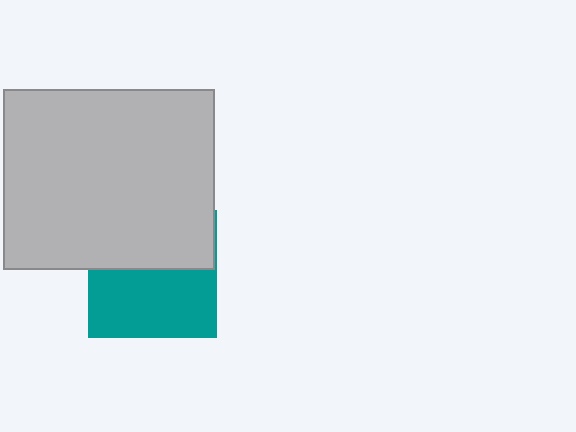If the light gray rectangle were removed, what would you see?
You would see the complete teal square.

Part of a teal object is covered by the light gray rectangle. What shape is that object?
It is a square.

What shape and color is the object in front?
The object in front is a light gray rectangle.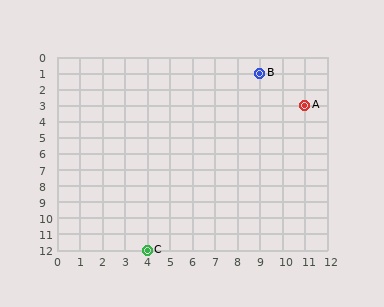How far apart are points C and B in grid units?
Points C and B are 5 columns and 11 rows apart (about 12.1 grid units diagonally).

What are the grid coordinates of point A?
Point A is at grid coordinates (11, 3).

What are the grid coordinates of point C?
Point C is at grid coordinates (4, 12).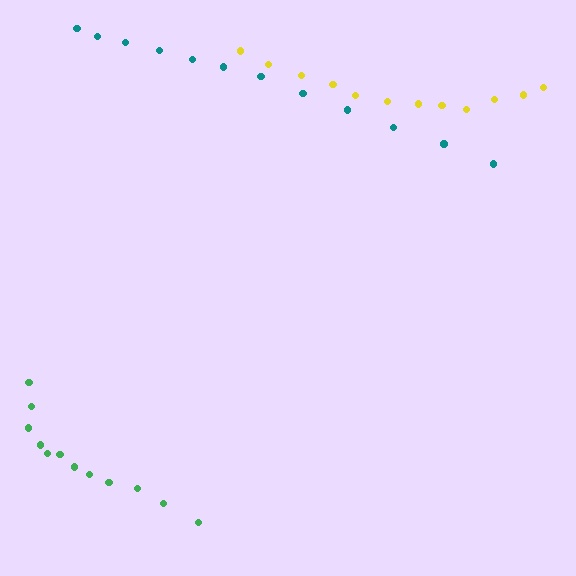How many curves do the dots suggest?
There are 3 distinct paths.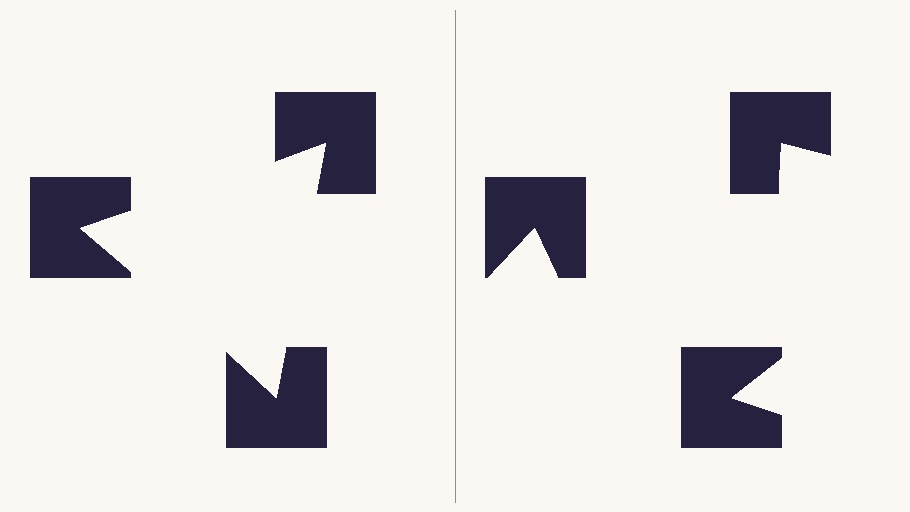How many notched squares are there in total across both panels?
6 — 3 on each side.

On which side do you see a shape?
An illusory triangle appears on the left side. On the right side the wedge cuts are rotated, so no coherent shape forms.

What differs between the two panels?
The notched squares are positioned identically on both sides; only the wedge orientations differ. On the left they align to a triangle; on the right they are misaligned.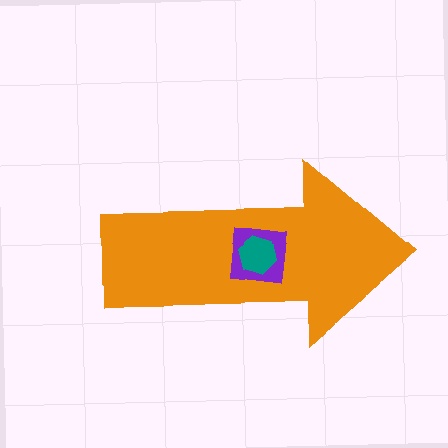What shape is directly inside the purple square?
The teal hexagon.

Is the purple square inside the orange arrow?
Yes.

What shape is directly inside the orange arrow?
The purple square.